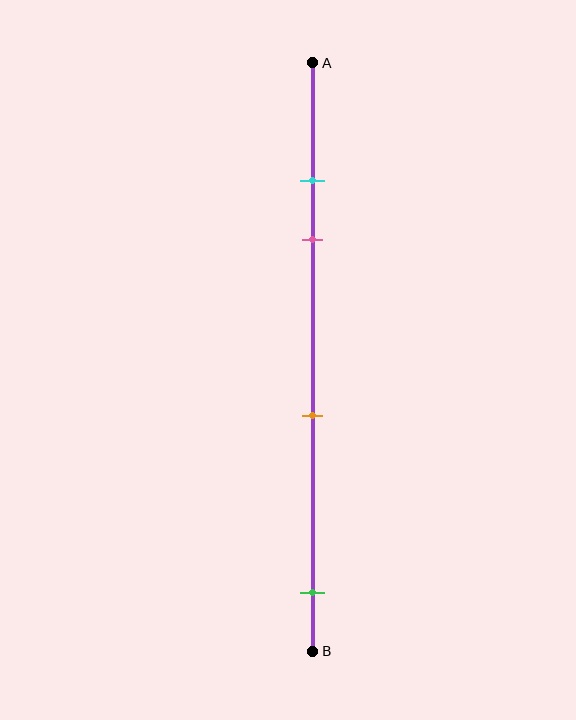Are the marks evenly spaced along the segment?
No, the marks are not evenly spaced.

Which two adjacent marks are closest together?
The cyan and pink marks are the closest adjacent pair.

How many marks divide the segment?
There are 4 marks dividing the segment.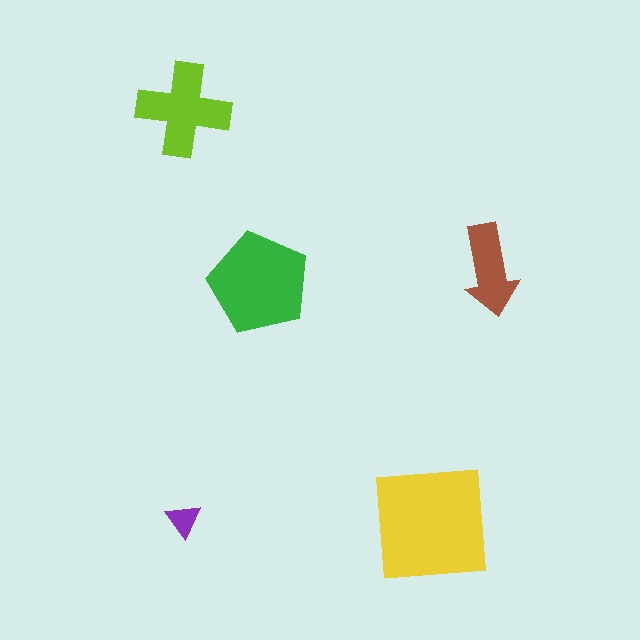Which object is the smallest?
The purple triangle.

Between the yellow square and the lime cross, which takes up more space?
The yellow square.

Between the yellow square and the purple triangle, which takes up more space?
The yellow square.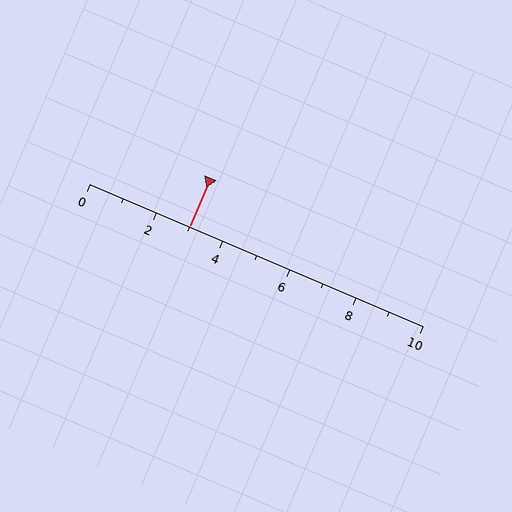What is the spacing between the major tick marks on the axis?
The major ticks are spaced 2 apart.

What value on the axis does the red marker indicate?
The marker indicates approximately 3.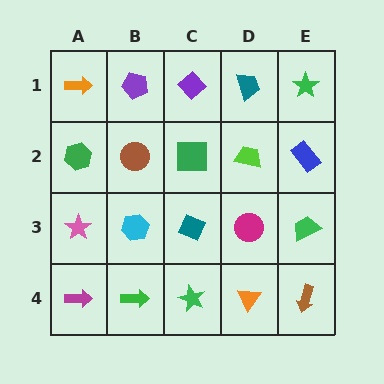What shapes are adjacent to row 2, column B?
A purple pentagon (row 1, column B), a cyan hexagon (row 3, column B), a green hexagon (row 2, column A), a green square (row 2, column C).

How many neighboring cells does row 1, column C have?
3.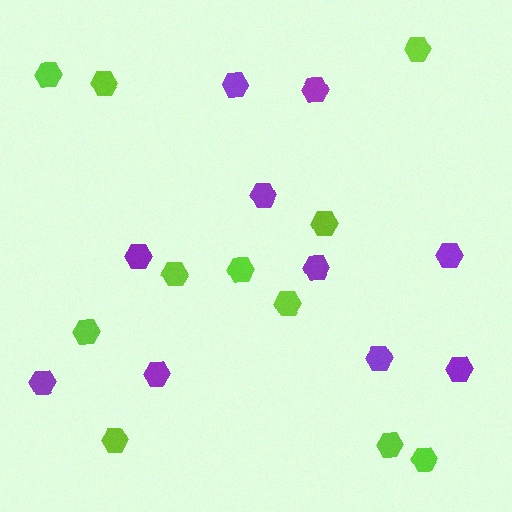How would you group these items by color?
There are 2 groups: one group of purple hexagons (10) and one group of lime hexagons (11).